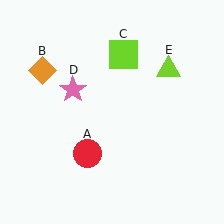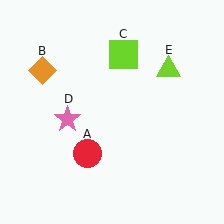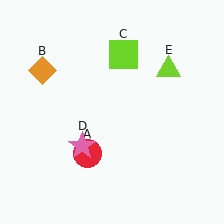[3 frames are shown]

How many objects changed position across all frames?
1 object changed position: pink star (object D).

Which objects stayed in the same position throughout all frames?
Red circle (object A) and orange diamond (object B) and lime square (object C) and lime triangle (object E) remained stationary.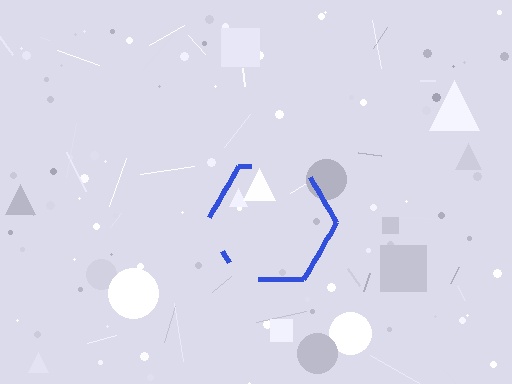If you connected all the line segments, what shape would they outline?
They would outline a hexagon.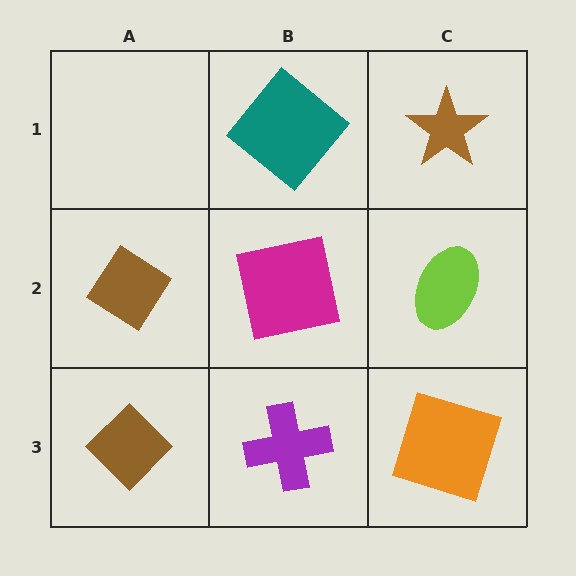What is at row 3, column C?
An orange square.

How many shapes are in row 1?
2 shapes.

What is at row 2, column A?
A brown diamond.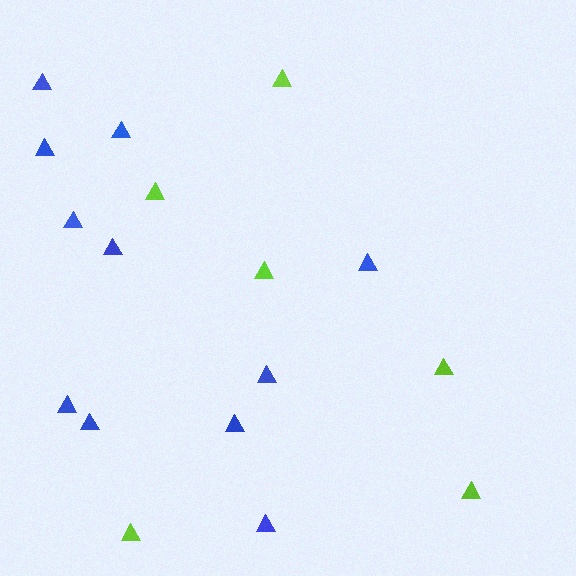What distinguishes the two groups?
There are 2 groups: one group of blue triangles (11) and one group of lime triangles (6).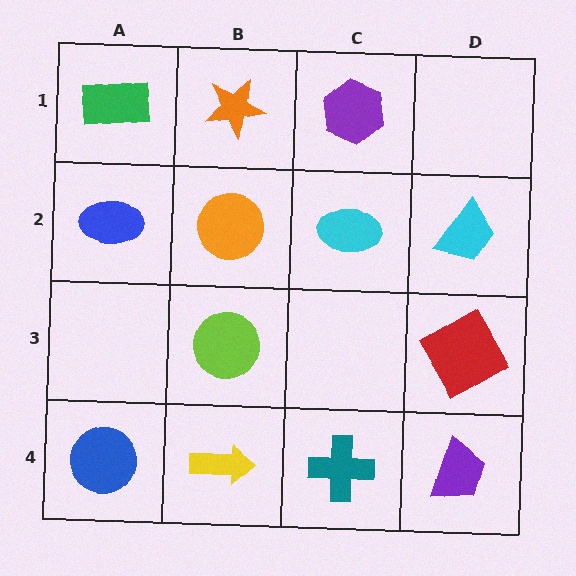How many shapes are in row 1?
3 shapes.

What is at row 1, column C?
A purple hexagon.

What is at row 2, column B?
An orange circle.